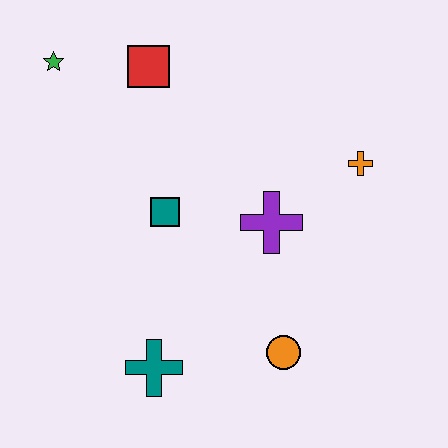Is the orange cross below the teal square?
No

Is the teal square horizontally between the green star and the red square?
No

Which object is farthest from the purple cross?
The green star is farthest from the purple cross.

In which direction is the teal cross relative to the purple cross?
The teal cross is below the purple cross.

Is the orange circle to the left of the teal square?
No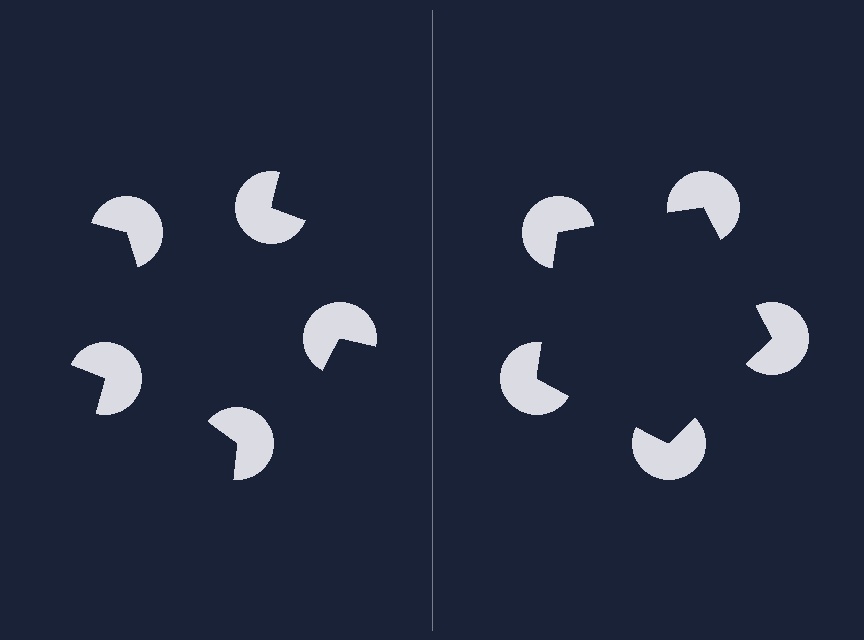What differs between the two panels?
The pac-man discs are positioned identically on both sides; only the wedge orientations differ. On the right they align to a pentagon; on the left they are misaligned.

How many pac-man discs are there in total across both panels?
10 — 5 on each side.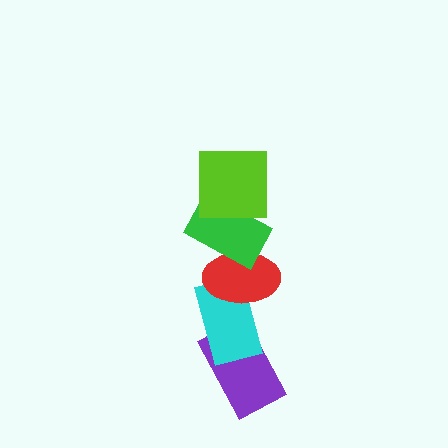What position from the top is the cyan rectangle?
The cyan rectangle is 4th from the top.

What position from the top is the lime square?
The lime square is 1st from the top.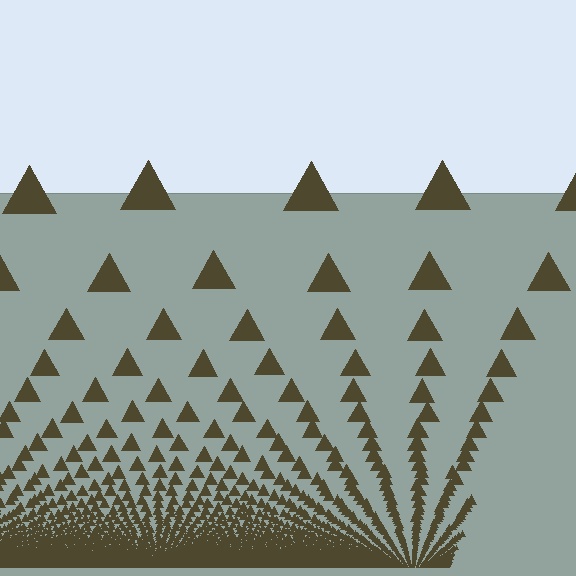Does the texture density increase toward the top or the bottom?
Density increases toward the bottom.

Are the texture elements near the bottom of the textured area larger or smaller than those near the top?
Smaller. The gradient is inverted — elements near the bottom are smaller and denser.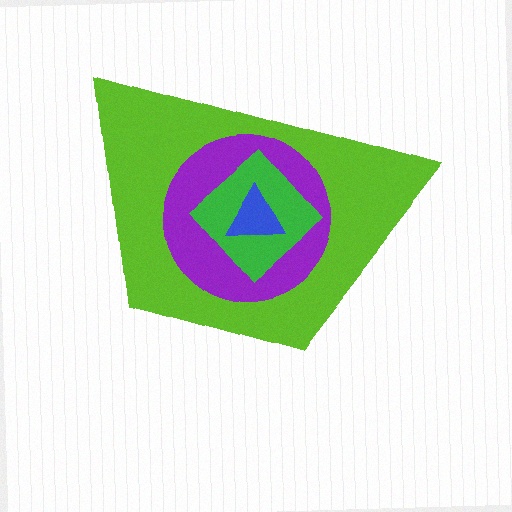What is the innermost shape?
The blue triangle.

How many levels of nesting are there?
4.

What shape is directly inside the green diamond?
The blue triangle.